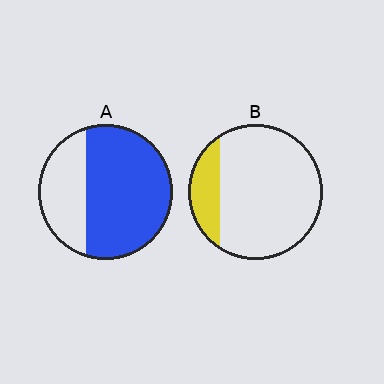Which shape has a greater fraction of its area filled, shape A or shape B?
Shape A.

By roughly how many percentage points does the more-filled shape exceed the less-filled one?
By roughly 50 percentage points (A over B).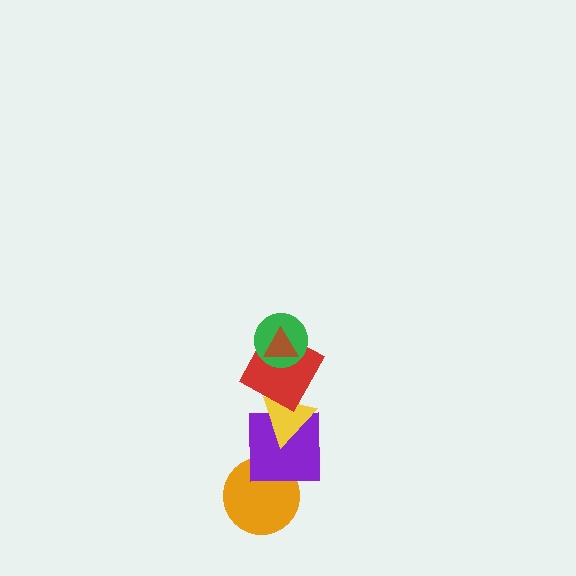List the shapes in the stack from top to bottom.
From top to bottom: the brown triangle, the green circle, the red square, the yellow triangle, the purple square, the orange circle.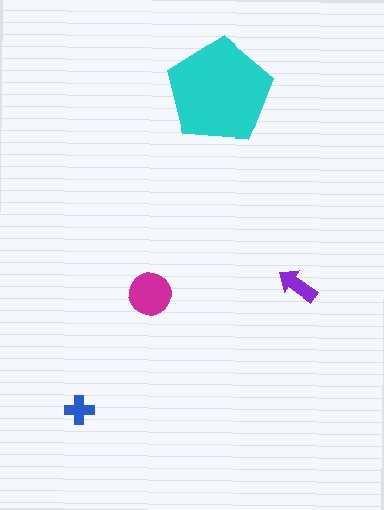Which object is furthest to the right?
The purple arrow is rightmost.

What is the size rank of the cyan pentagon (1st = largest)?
1st.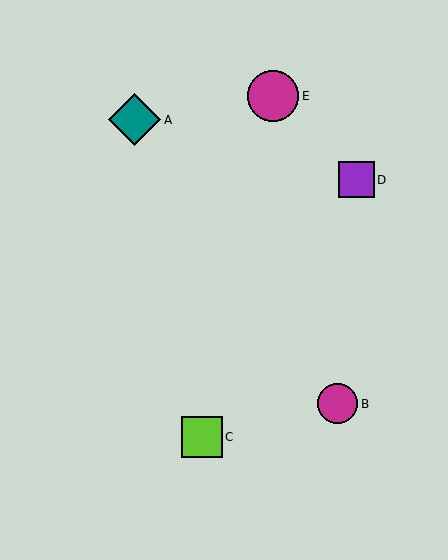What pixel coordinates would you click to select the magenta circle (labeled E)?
Click at (273, 96) to select the magenta circle E.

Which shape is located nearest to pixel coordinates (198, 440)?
The lime square (labeled C) at (202, 437) is nearest to that location.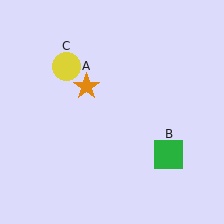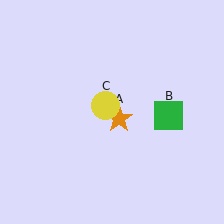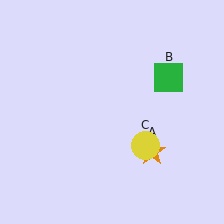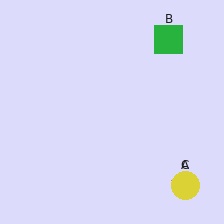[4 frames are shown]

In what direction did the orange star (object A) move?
The orange star (object A) moved down and to the right.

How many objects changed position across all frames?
3 objects changed position: orange star (object A), green square (object B), yellow circle (object C).